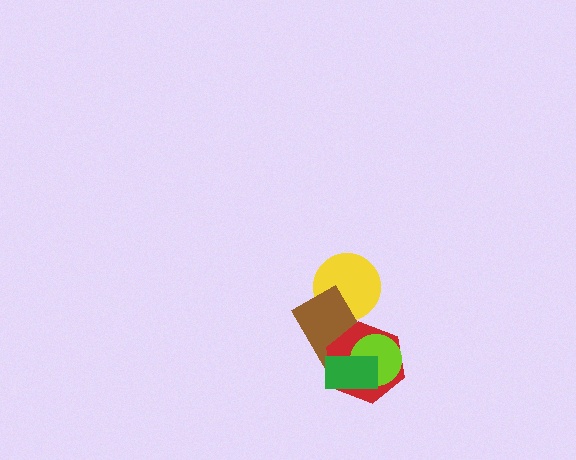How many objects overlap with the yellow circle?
1 object overlaps with the yellow circle.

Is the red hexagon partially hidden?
Yes, it is partially covered by another shape.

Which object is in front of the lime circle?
The green rectangle is in front of the lime circle.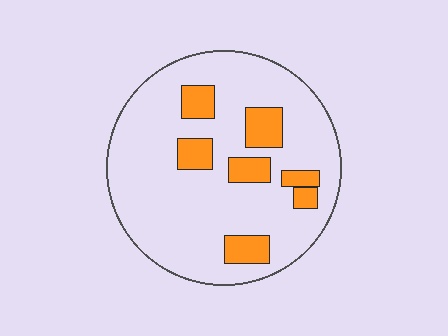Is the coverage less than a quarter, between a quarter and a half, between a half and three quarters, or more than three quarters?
Less than a quarter.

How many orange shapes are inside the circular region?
7.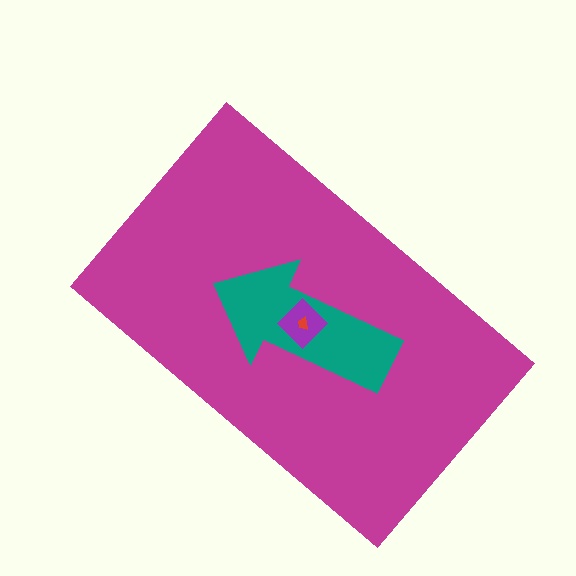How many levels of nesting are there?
4.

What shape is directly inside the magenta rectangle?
The teal arrow.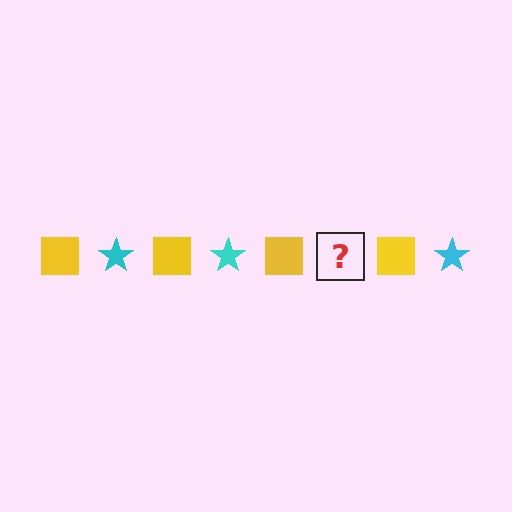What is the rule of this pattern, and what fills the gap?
The rule is that the pattern alternates between yellow square and cyan star. The gap should be filled with a cyan star.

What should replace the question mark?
The question mark should be replaced with a cyan star.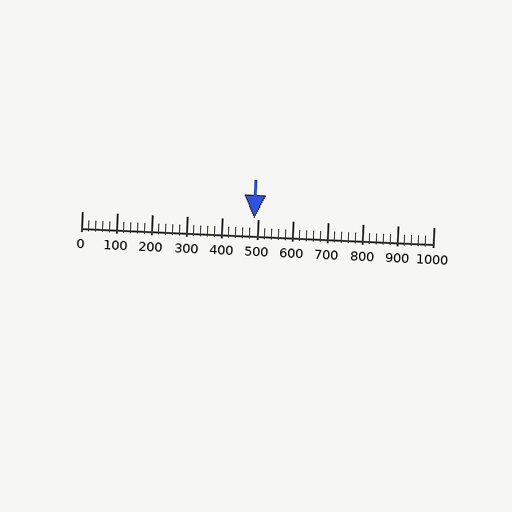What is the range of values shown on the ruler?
The ruler shows values from 0 to 1000.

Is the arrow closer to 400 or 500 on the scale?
The arrow is closer to 500.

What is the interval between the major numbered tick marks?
The major tick marks are spaced 100 units apart.